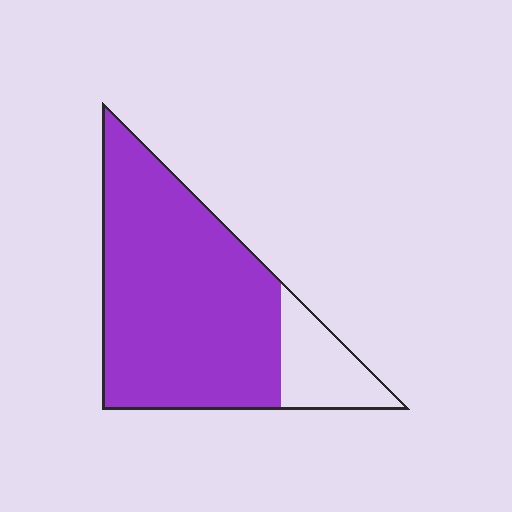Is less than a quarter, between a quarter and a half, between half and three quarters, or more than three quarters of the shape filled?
More than three quarters.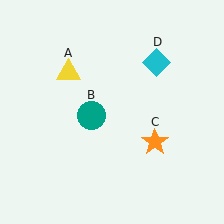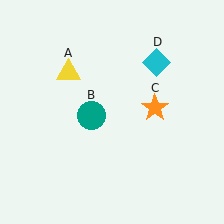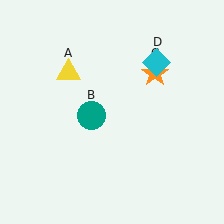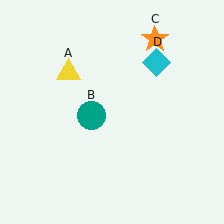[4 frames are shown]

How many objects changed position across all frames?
1 object changed position: orange star (object C).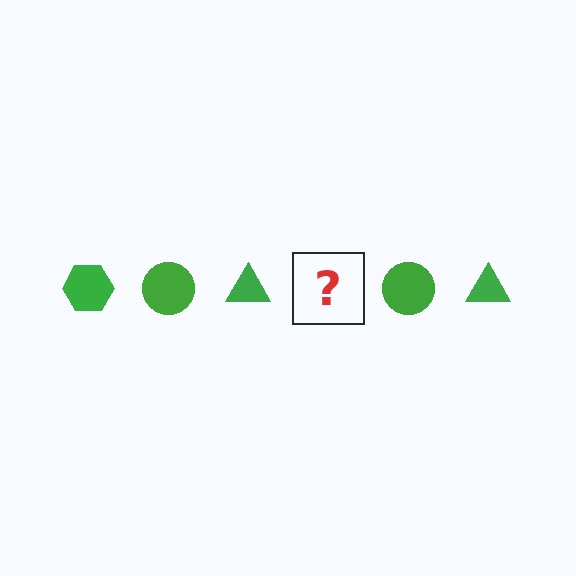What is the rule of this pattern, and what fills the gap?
The rule is that the pattern cycles through hexagon, circle, triangle shapes in green. The gap should be filled with a green hexagon.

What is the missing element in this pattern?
The missing element is a green hexagon.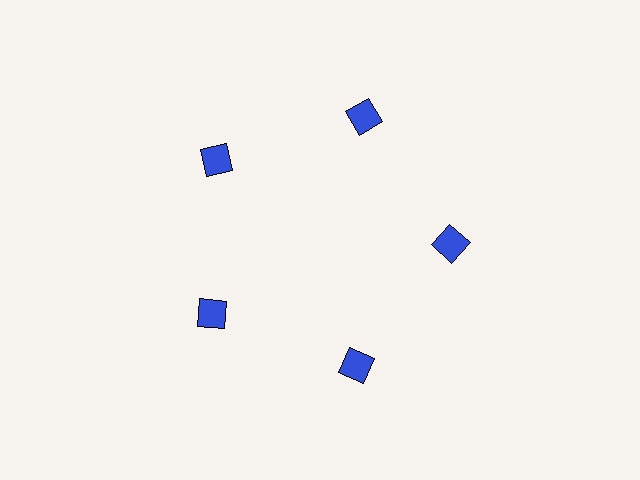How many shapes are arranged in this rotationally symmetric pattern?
There are 5 shapes, arranged in 5 groups of 1.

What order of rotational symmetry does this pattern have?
This pattern has 5-fold rotational symmetry.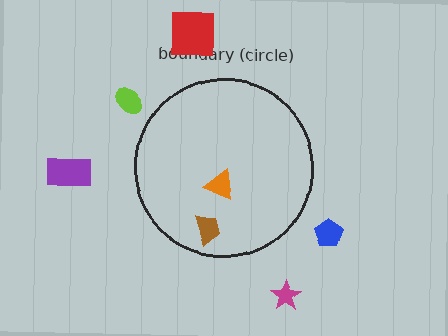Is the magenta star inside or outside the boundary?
Outside.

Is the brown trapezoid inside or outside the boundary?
Inside.